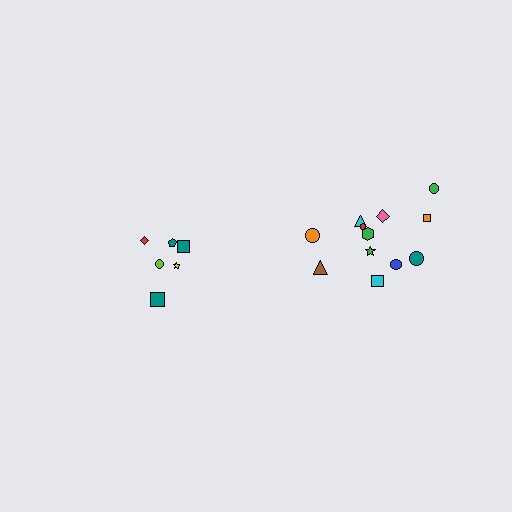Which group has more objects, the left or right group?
The right group.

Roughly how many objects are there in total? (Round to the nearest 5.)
Roughly 20 objects in total.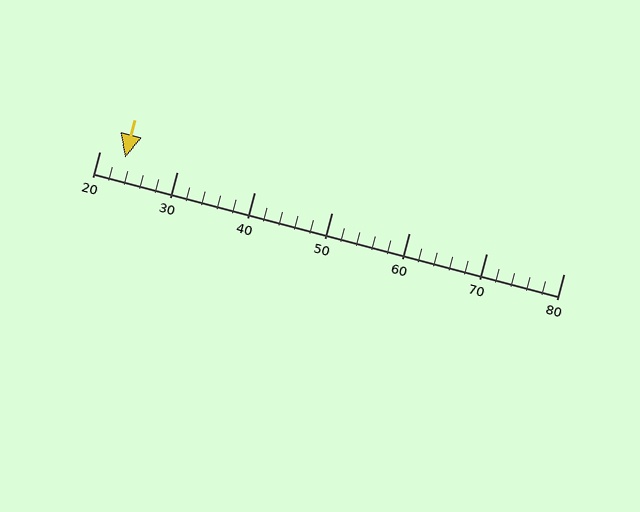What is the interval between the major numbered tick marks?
The major tick marks are spaced 10 units apart.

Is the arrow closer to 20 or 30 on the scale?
The arrow is closer to 20.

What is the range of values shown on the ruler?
The ruler shows values from 20 to 80.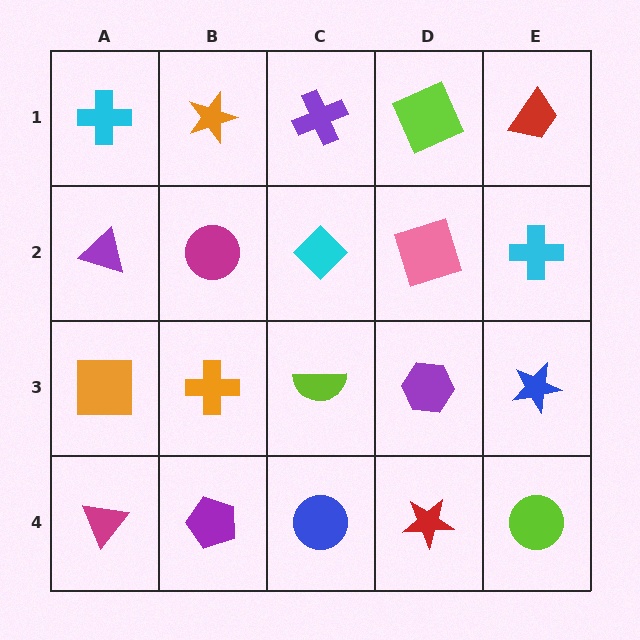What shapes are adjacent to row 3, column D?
A pink square (row 2, column D), a red star (row 4, column D), a lime semicircle (row 3, column C), a blue star (row 3, column E).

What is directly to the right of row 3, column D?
A blue star.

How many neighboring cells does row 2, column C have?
4.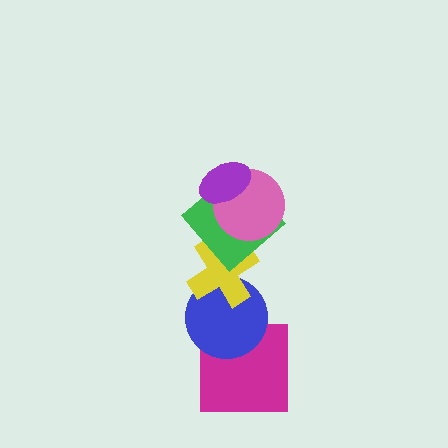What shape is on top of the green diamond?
The pink circle is on top of the green diamond.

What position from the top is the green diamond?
The green diamond is 3rd from the top.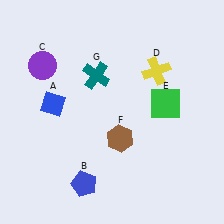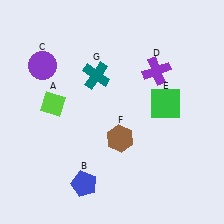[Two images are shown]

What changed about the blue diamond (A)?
In Image 1, A is blue. In Image 2, it changed to lime.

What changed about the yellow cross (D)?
In Image 1, D is yellow. In Image 2, it changed to purple.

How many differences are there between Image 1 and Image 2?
There are 2 differences between the two images.